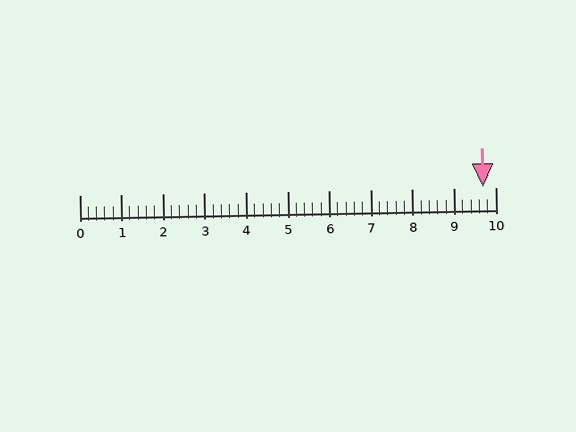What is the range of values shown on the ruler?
The ruler shows values from 0 to 10.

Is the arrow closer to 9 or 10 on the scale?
The arrow is closer to 10.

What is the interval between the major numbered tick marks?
The major tick marks are spaced 1 units apart.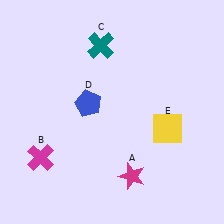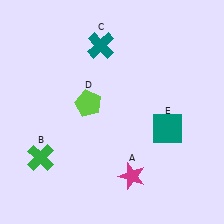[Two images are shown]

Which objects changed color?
B changed from magenta to green. D changed from blue to lime. E changed from yellow to teal.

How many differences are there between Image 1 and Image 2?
There are 3 differences between the two images.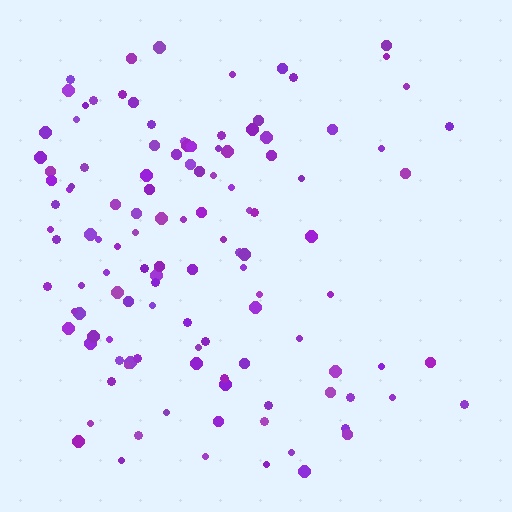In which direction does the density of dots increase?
From right to left, with the left side densest.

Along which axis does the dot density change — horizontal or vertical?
Horizontal.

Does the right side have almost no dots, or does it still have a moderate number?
Still a moderate number, just noticeably fewer than the left.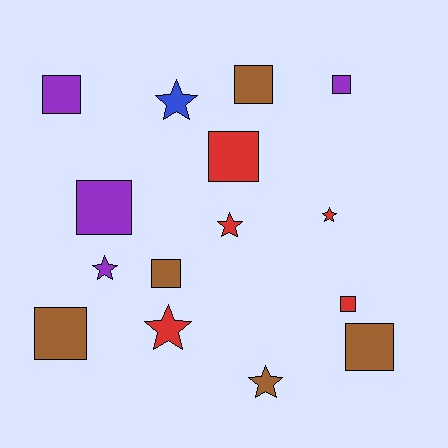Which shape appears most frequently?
Square, with 9 objects.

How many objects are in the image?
There are 15 objects.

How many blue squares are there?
There are no blue squares.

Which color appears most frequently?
Brown, with 5 objects.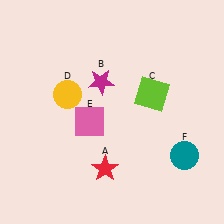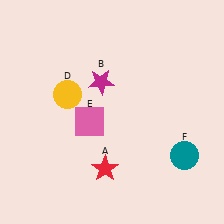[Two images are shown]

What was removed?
The lime square (C) was removed in Image 2.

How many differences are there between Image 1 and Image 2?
There is 1 difference between the two images.